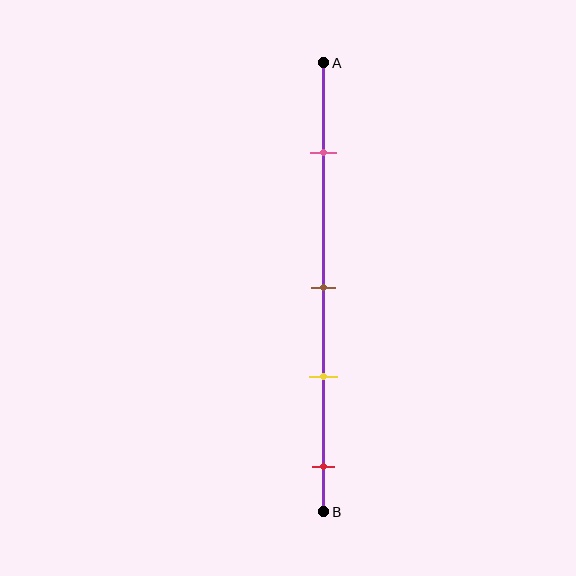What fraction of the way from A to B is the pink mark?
The pink mark is approximately 20% (0.2) of the way from A to B.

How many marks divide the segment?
There are 4 marks dividing the segment.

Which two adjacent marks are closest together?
The brown and yellow marks are the closest adjacent pair.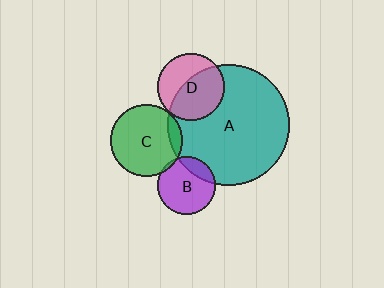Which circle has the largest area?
Circle A (teal).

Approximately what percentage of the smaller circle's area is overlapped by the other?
Approximately 10%.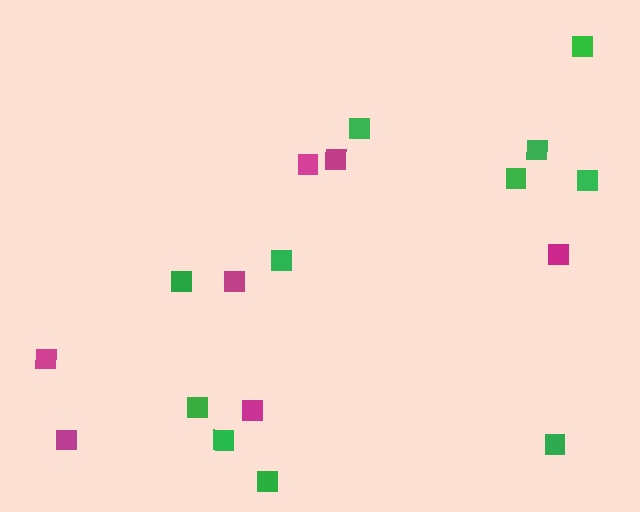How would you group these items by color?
There are 2 groups: one group of magenta squares (7) and one group of green squares (11).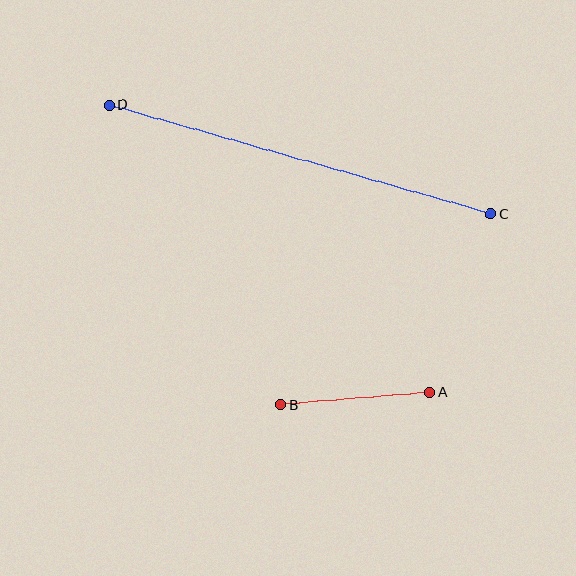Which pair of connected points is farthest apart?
Points C and D are farthest apart.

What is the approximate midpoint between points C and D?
The midpoint is at approximately (300, 160) pixels.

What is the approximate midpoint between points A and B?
The midpoint is at approximately (355, 399) pixels.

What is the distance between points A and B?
The distance is approximately 149 pixels.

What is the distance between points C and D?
The distance is approximately 397 pixels.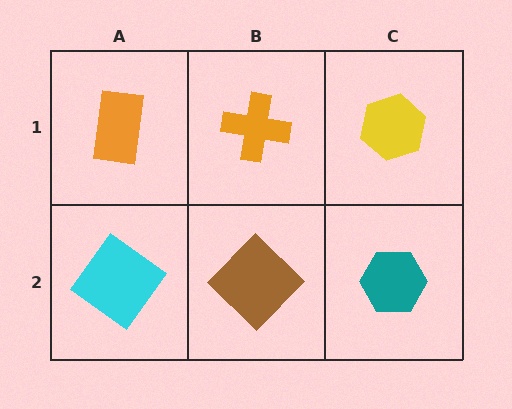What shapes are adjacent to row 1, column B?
A brown diamond (row 2, column B), an orange rectangle (row 1, column A), a yellow hexagon (row 1, column C).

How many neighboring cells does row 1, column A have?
2.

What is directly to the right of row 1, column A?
An orange cross.